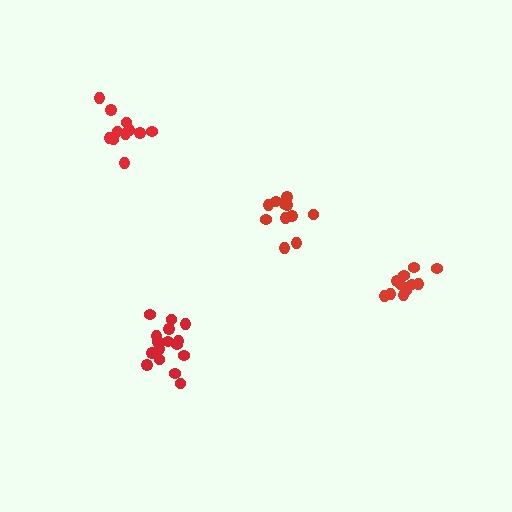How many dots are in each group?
Group 1: 16 dots, Group 2: 11 dots, Group 3: 11 dots, Group 4: 11 dots (49 total).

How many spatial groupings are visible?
There are 4 spatial groupings.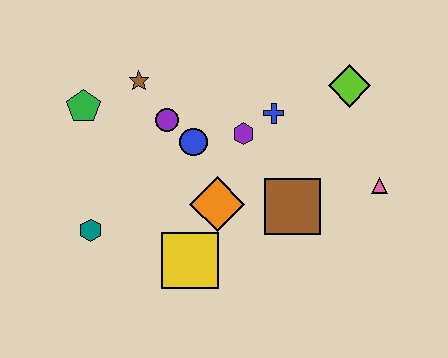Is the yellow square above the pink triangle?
No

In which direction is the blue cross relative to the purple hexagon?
The blue cross is to the right of the purple hexagon.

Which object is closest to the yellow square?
The orange diamond is closest to the yellow square.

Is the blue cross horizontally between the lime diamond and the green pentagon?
Yes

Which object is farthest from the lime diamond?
The teal hexagon is farthest from the lime diamond.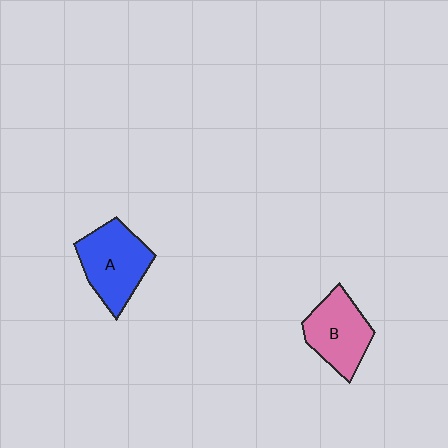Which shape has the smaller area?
Shape B (pink).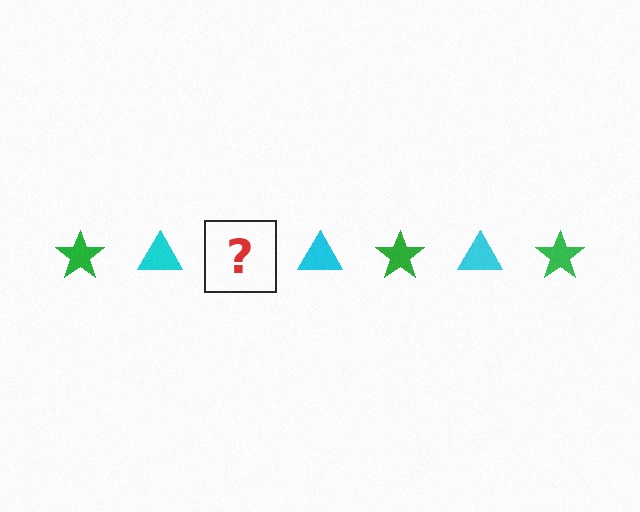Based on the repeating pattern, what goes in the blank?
The blank should be a green star.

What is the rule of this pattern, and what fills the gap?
The rule is that the pattern alternates between green star and cyan triangle. The gap should be filled with a green star.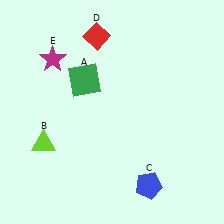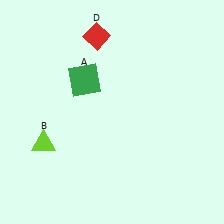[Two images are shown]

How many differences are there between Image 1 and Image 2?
There are 2 differences between the two images.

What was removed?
The blue pentagon (C), the magenta star (E) were removed in Image 2.